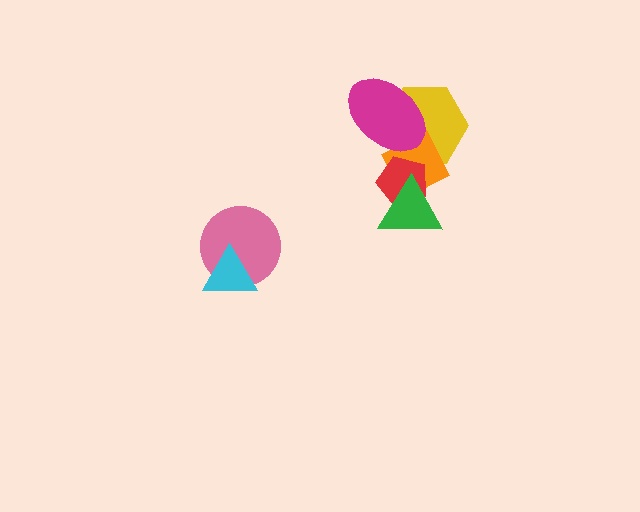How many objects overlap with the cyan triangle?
1 object overlaps with the cyan triangle.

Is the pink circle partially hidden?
Yes, it is partially covered by another shape.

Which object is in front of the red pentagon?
The green triangle is in front of the red pentagon.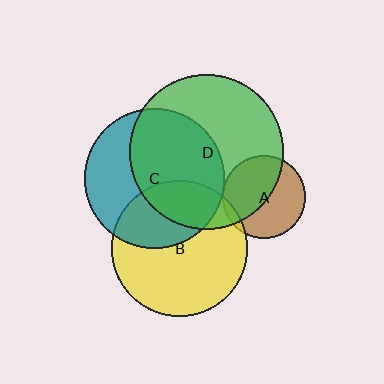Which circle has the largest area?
Circle D (green).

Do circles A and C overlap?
Yes.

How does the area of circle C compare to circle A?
Approximately 2.8 times.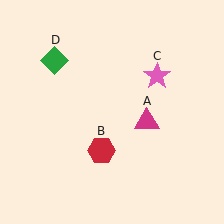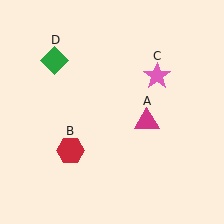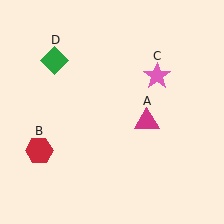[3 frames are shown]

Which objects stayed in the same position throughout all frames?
Magenta triangle (object A) and pink star (object C) and green diamond (object D) remained stationary.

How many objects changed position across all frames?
1 object changed position: red hexagon (object B).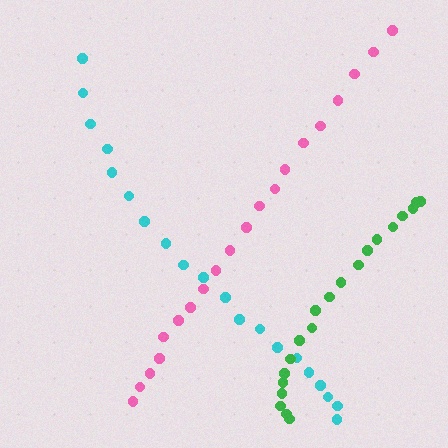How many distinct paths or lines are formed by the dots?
There are 3 distinct paths.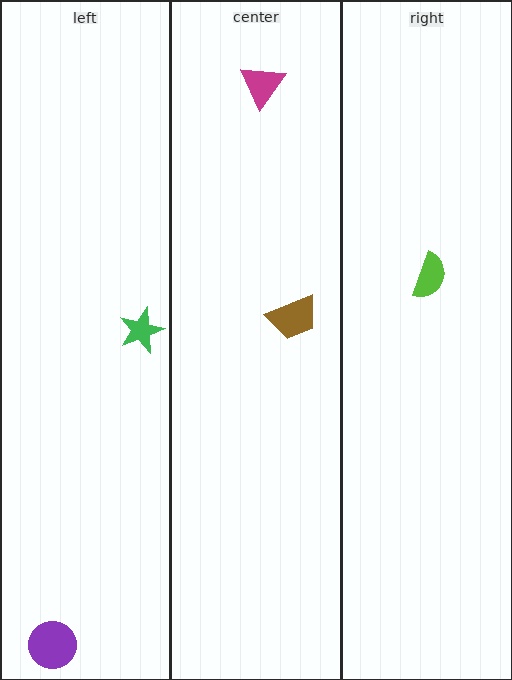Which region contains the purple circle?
The left region.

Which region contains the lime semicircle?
The right region.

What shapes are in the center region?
The magenta triangle, the brown trapezoid.